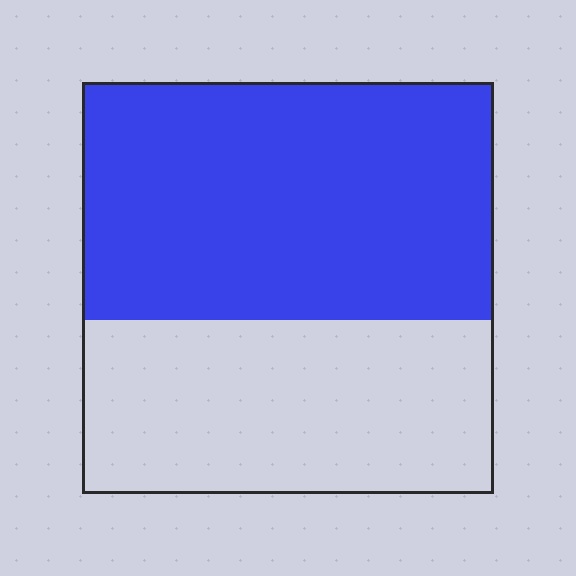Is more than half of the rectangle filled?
Yes.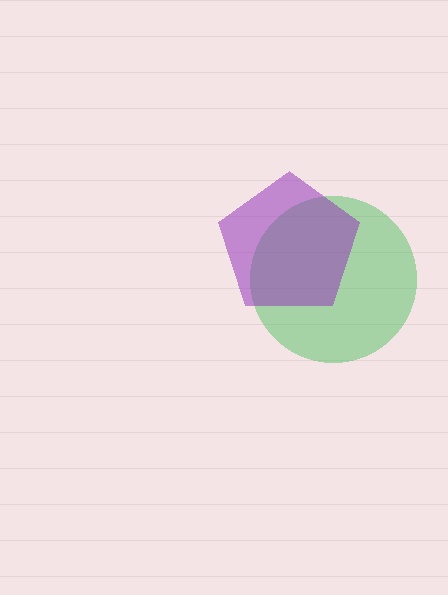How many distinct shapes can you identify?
There are 2 distinct shapes: a green circle, a purple pentagon.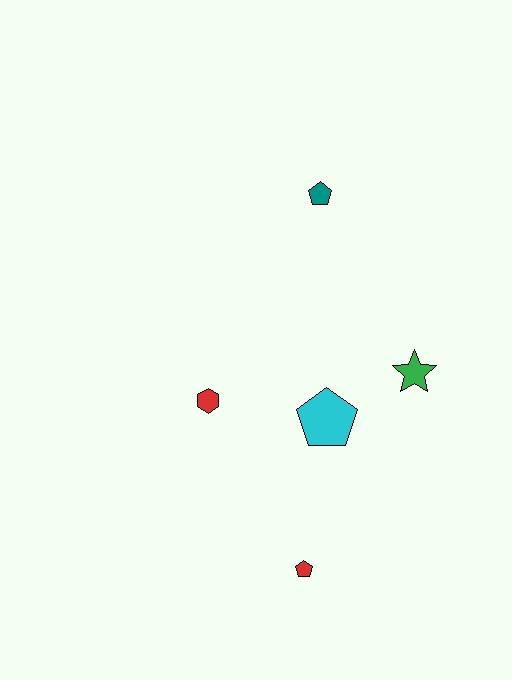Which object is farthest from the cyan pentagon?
The teal pentagon is farthest from the cyan pentagon.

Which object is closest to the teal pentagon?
The green star is closest to the teal pentagon.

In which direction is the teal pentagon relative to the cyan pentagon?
The teal pentagon is above the cyan pentagon.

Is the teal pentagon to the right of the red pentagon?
Yes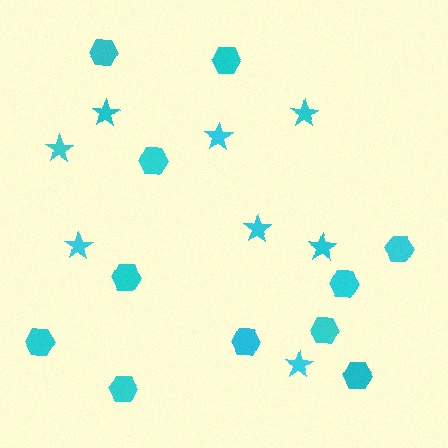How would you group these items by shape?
There are 2 groups: one group of stars (8) and one group of hexagons (11).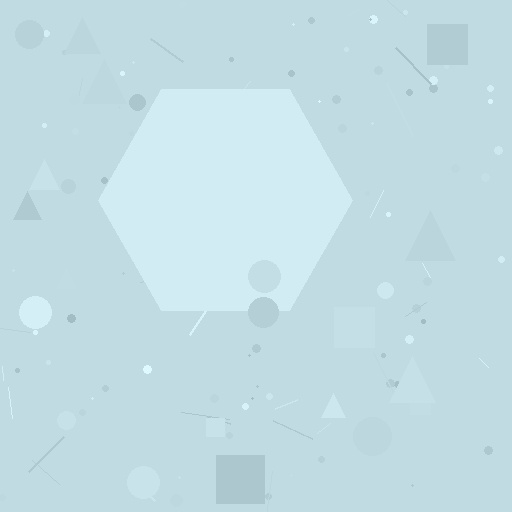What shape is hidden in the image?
A hexagon is hidden in the image.